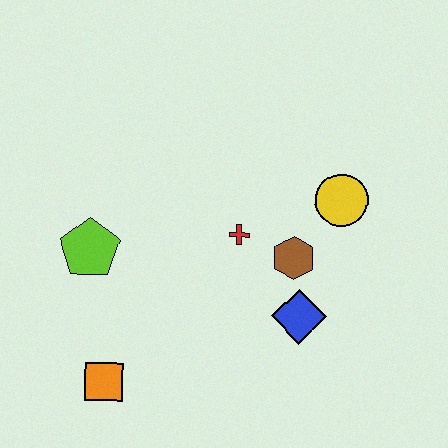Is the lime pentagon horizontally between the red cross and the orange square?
No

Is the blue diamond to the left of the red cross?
No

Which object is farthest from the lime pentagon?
The yellow circle is farthest from the lime pentagon.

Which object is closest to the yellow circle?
The brown hexagon is closest to the yellow circle.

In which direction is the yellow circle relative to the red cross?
The yellow circle is to the right of the red cross.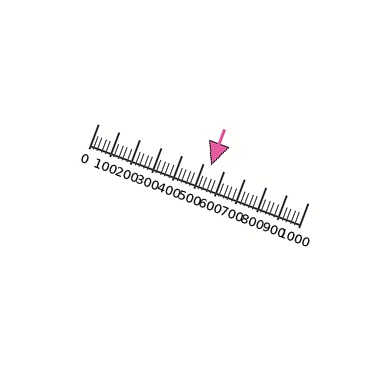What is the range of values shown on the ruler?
The ruler shows values from 0 to 1000.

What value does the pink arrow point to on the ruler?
The pink arrow points to approximately 540.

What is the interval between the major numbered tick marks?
The major tick marks are spaced 100 units apart.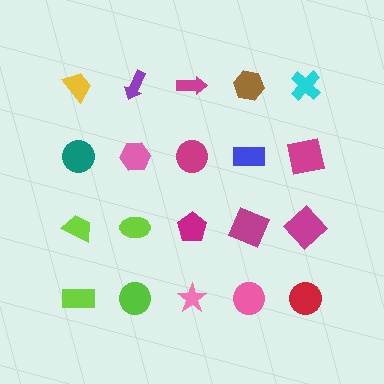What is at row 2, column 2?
A pink hexagon.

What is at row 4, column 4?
A pink circle.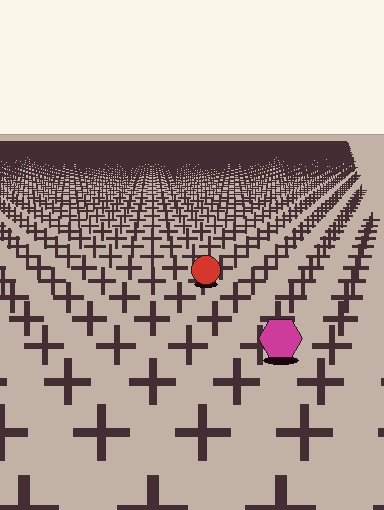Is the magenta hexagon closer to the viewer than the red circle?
Yes. The magenta hexagon is closer — you can tell from the texture gradient: the ground texture is coarser near it.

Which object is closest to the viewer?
The magenta hexagon is closest. The texture marks near it are larger and more spread out.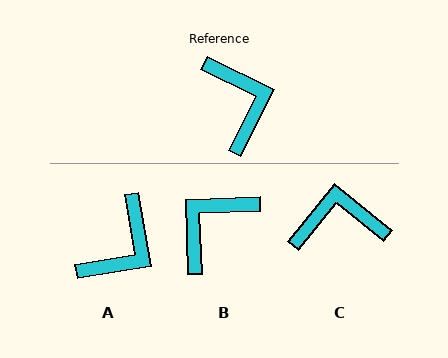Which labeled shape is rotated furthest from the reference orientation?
B, about 118 degrees away.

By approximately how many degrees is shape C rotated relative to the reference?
Approximately 77 degrees counter-clockwise.